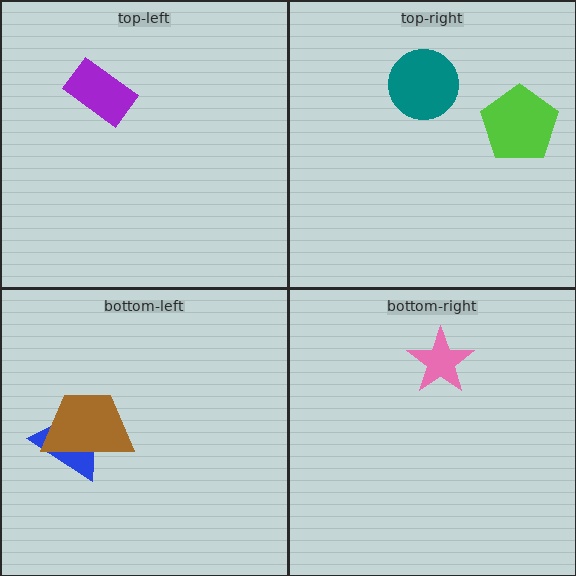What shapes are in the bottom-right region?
The pink star.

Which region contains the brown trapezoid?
The bottom-left region.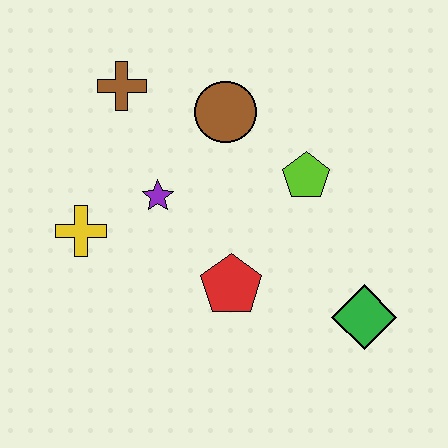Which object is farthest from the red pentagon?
The brown cross is farthest from the red pentagon.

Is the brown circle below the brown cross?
Yes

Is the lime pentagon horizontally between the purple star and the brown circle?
No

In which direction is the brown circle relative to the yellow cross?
The brown circle is to the right of the yellow cross.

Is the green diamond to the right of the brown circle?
Yes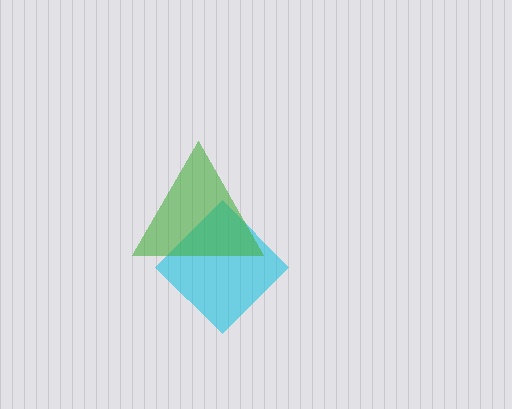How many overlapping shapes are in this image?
There are 2 overlapping shapes in the image.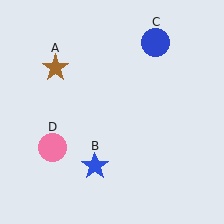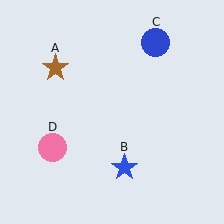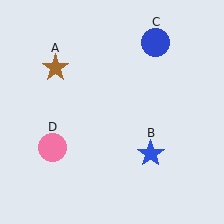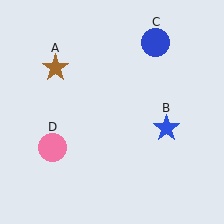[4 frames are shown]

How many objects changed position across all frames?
1 object changed position: blue star (object B).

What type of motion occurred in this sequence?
The blue star (object B) rotated counterclockwise around the center of the scene.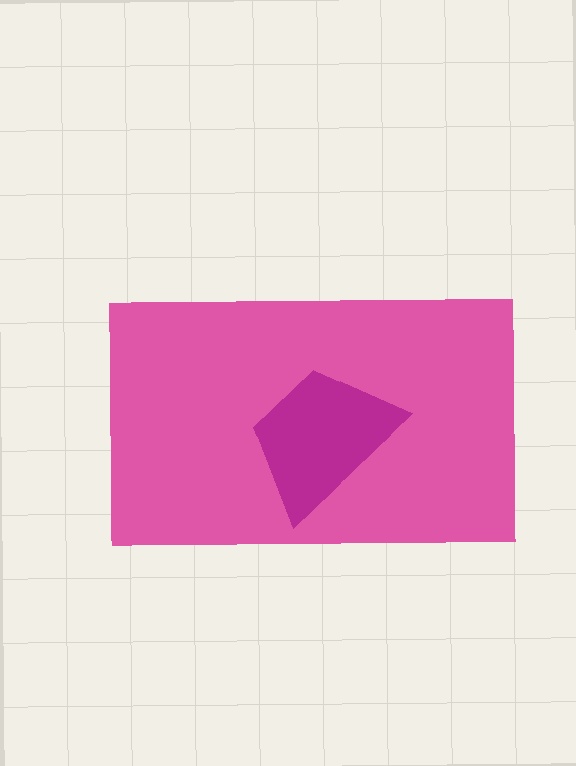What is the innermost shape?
The magenta trapezoid.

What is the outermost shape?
The pink rectangle.